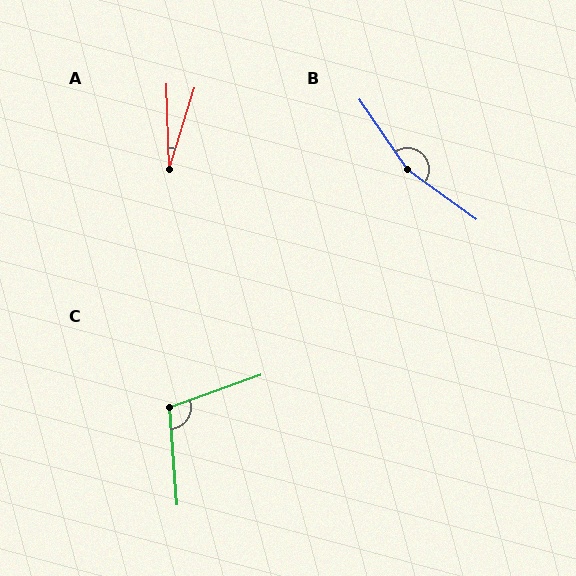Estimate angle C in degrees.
Approximately 105 degrees.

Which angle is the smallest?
A, at approximately 19 degrees.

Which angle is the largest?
B, at approximately 160 degrees.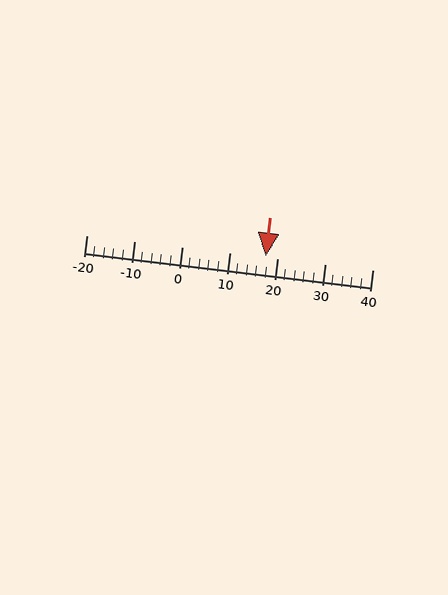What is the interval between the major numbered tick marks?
The major tick marks are spaced 10 units apart.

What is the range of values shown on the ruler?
The ruler shows values from -20 to 40.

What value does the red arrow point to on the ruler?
The red arrow points to approximately 18.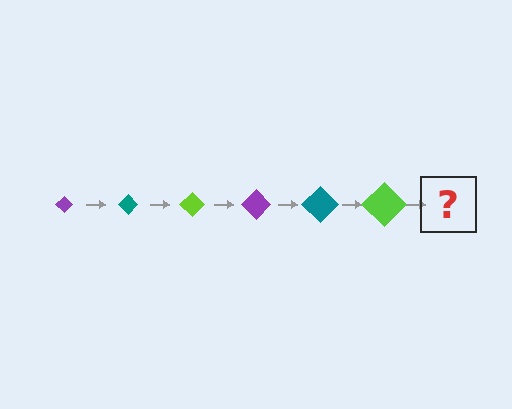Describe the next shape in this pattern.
It should be a purple diamond, larger than the previous one.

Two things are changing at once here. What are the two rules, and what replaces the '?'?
The two rules are that the diamond grows larger each step and the color cycles through purple, teal, and lime. The '?' should be a purple diamond, larger than the previous one.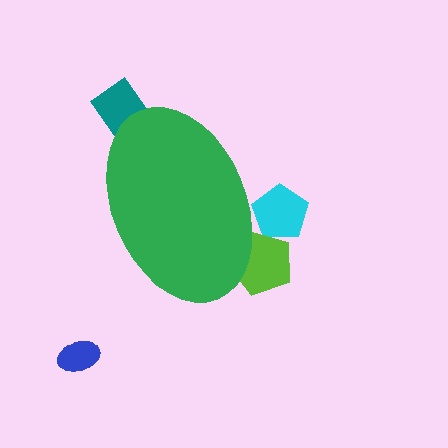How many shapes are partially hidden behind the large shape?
3 shapes are partially hidden.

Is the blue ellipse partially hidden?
No, the blue ellipse is fully visible.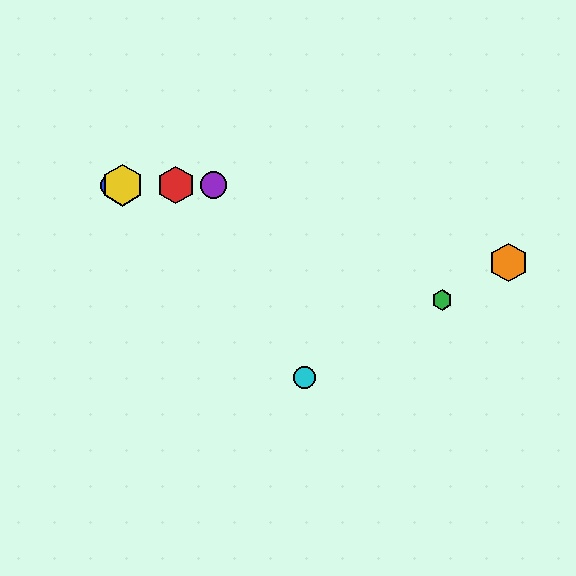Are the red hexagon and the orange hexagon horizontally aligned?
No, the red hexagon is at y≈185 and the orange hexagon is at y≈263.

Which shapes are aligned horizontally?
The red hexagon, the blue circle, the yellow hexagon, the purple circle are aligned horizontally.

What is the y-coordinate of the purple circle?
The purple circle is at y≈185.